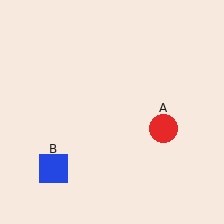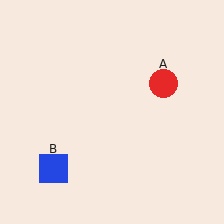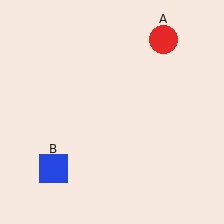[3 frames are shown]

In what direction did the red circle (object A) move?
The red circle (object A) moved up.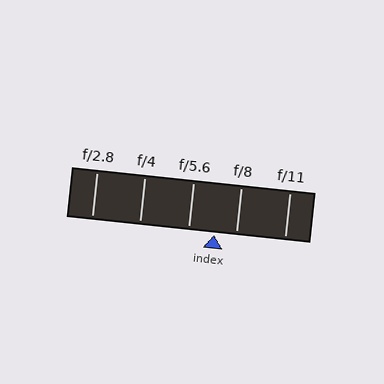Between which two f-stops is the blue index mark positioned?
The index mark is between f/5.6 and f/8.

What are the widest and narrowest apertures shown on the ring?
The widest aperture shown is f/2.8 and the narrowest is f/11.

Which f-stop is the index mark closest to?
The index mark is closest to f/8.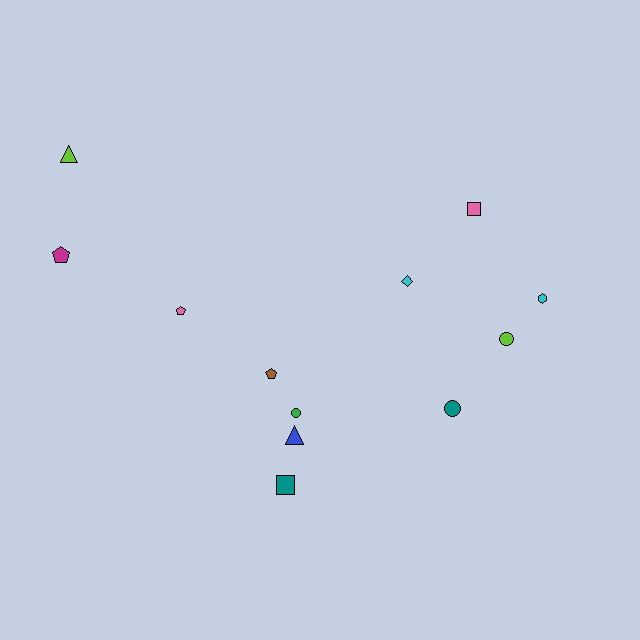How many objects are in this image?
There are 12 objects.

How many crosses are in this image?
There are no crosses.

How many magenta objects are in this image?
There is 1 magenta object.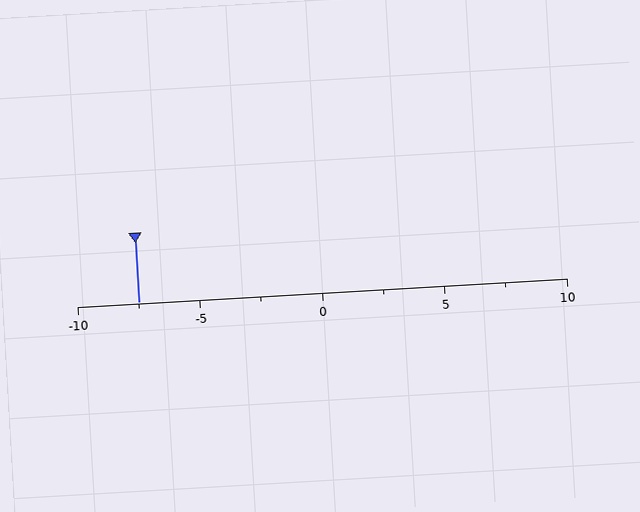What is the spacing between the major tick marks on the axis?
The major ticks are spaced 5 apart.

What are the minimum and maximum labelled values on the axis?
The axis runs from -10 to 10.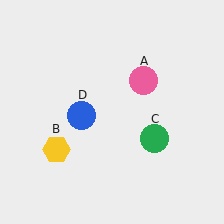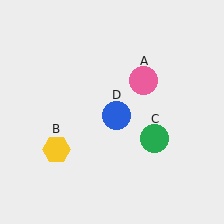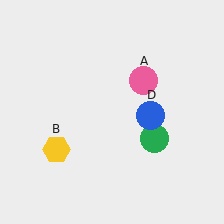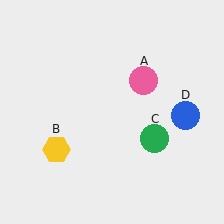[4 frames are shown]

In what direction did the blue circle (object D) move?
The blue circle (object D) moved right.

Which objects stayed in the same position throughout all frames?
Pink circle (object A) and yellow hexagon (object B) and green circle (object C) remained stationary.